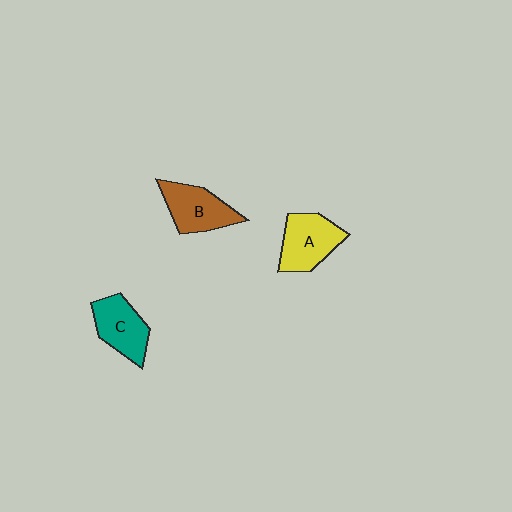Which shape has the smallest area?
Shape C (teal).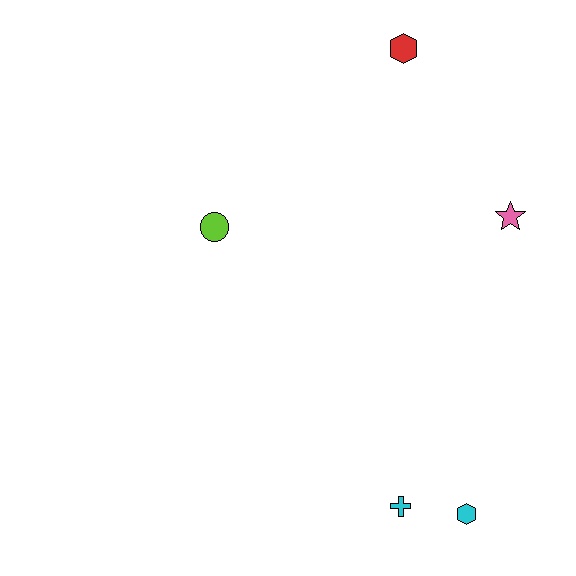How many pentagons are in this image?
There are no pentagons.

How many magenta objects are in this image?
There are no magenta objects.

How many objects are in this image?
There are 5 objects.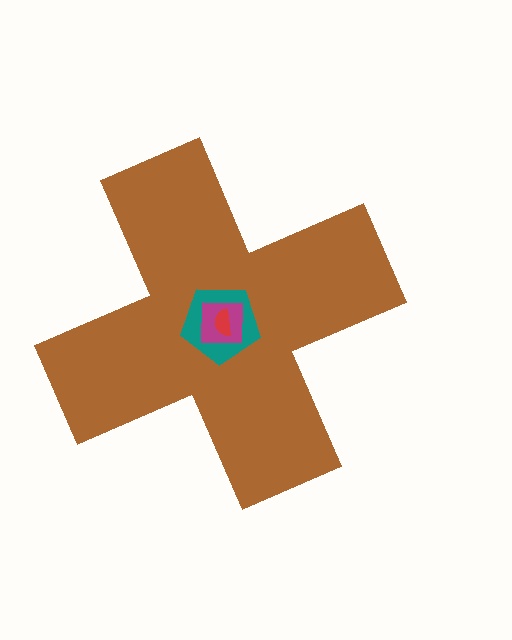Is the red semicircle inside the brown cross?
Yes.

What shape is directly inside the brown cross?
The teal pentagon.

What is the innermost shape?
The red semicircle.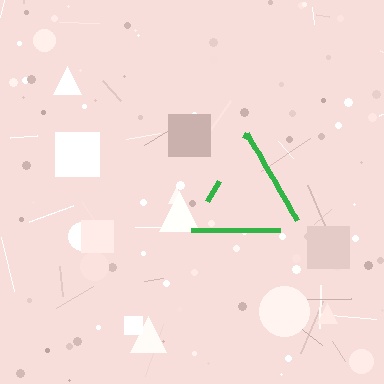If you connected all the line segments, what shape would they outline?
They would outline a triangle.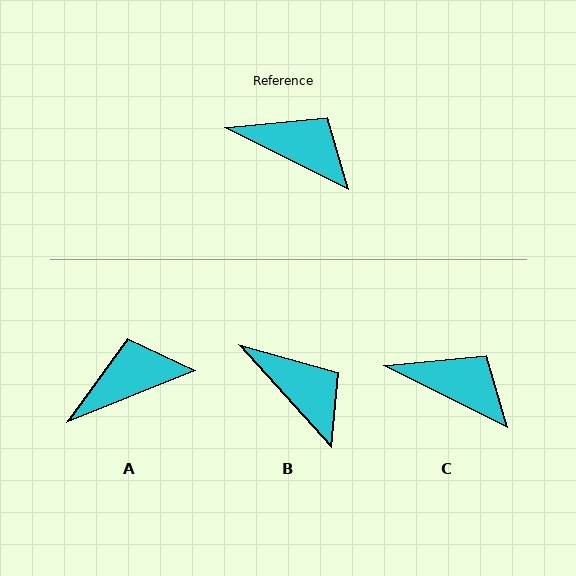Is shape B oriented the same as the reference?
No, it is off by about 21 degrees.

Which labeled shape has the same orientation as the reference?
C.